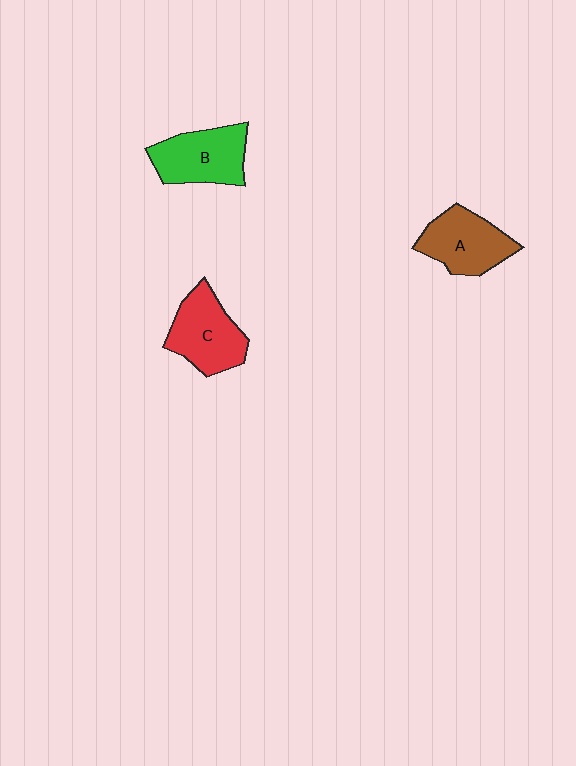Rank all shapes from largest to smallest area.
From largest to smallest: C (red), B (green), A (brown).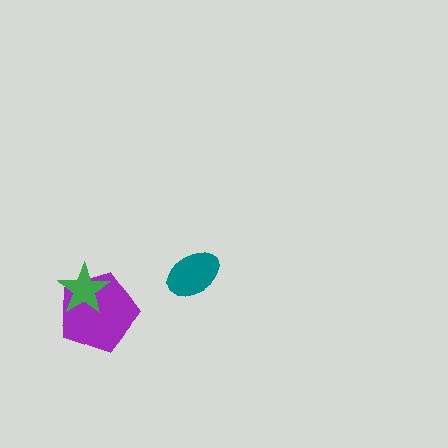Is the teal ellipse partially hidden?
No, no other shape covers it.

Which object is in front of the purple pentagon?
The green star is in front of the purple pentagon.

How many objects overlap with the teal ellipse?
0 objects overlap with the teal ellipse.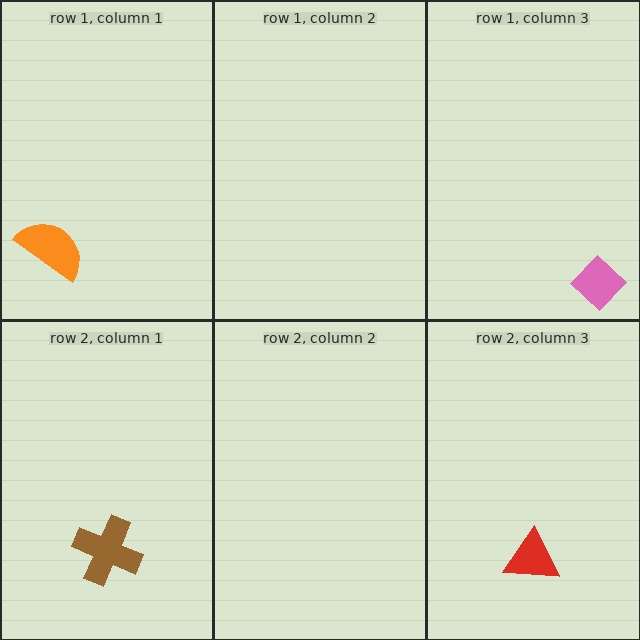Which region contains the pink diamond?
The row 1, column 3 region.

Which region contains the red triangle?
The row 2, column 3 region.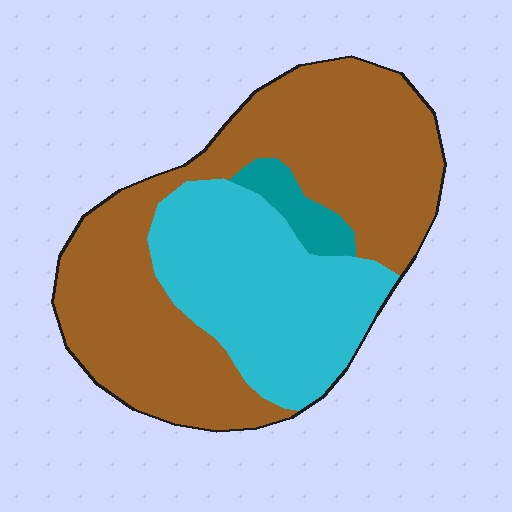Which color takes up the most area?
Brown, at roughly 60%.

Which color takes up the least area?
Teal, at roughly 5%.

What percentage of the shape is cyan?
Cyan takes up between a quarter and a half of the shape.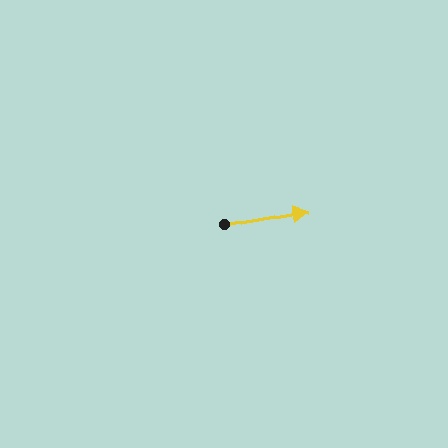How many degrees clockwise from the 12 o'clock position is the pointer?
Approximately 80 degrees.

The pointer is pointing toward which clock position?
Roughly 3 o'clock.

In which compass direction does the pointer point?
East.